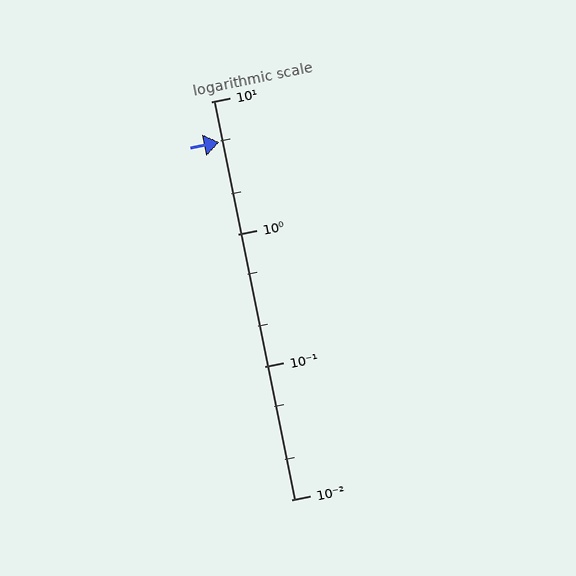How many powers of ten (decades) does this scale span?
The scale spans 3 decades, from 0.01 to 10.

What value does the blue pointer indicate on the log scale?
The pointer indicates approximately 4.9.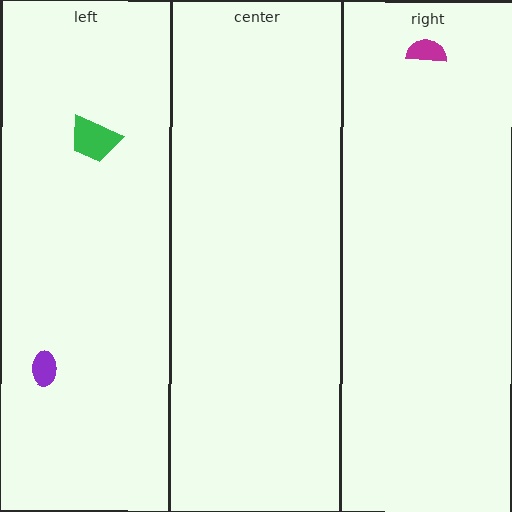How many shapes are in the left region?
2.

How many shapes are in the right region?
1.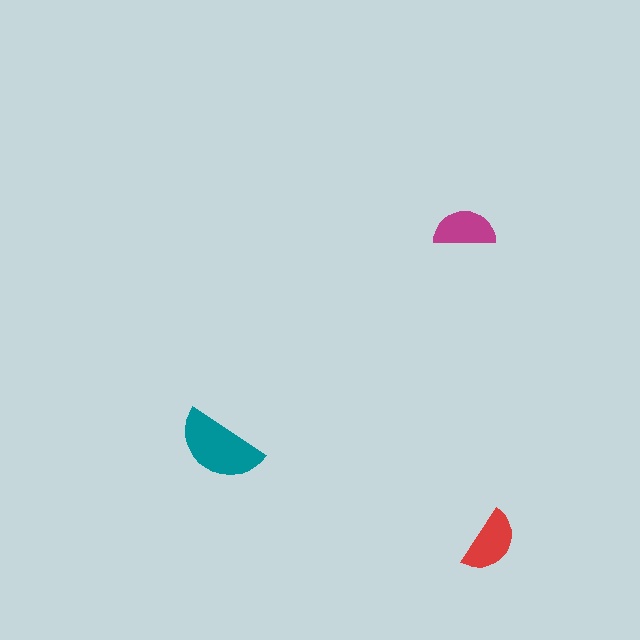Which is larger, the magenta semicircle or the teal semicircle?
The teal one.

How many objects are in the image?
There are 3 objects in the image.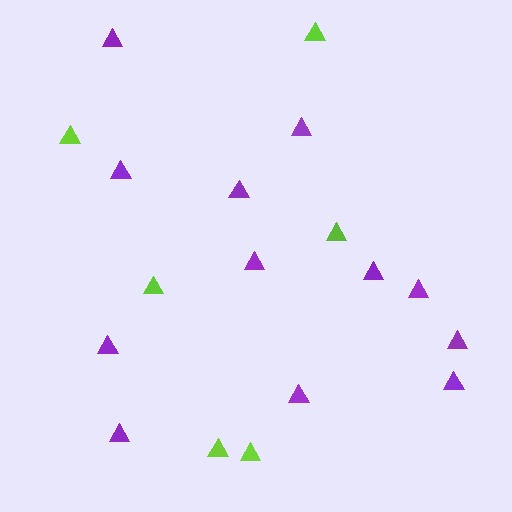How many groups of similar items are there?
There are 2 groups: one group of purple triangles (12) and one group of lime triangles (6).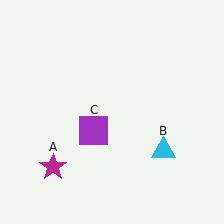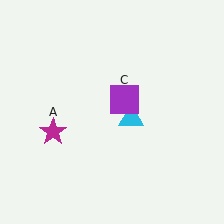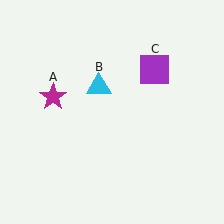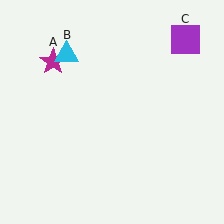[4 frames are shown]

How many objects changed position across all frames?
3 objects changed position: magenta star (object A), cyan triangle (object B), purple square (object C).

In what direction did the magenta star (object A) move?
The magenta star (object A) moved up.